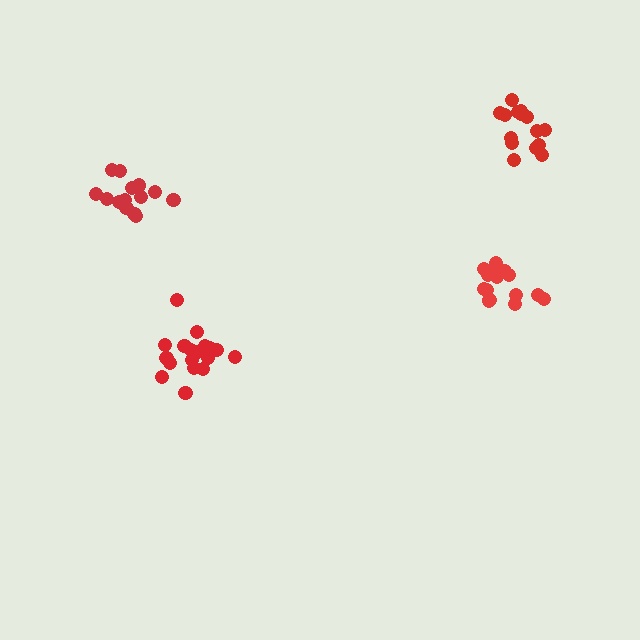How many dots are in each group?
Group 1: 18 dots, Group 2: 14 dots, Group 3: 15 dots, Group 4: 15 dots (62 total).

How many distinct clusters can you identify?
There are 4 distinct clusters.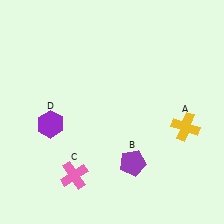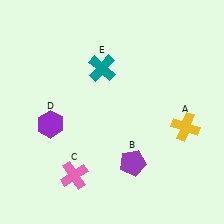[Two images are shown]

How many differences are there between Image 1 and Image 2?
There is 1 difference between the two images.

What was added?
A teal cross (E) was added in Image 2.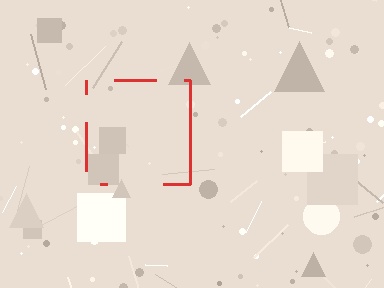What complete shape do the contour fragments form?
The contour fragments form a square.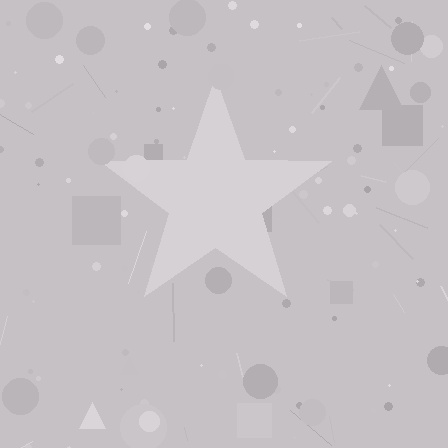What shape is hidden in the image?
A star is hidden in the image.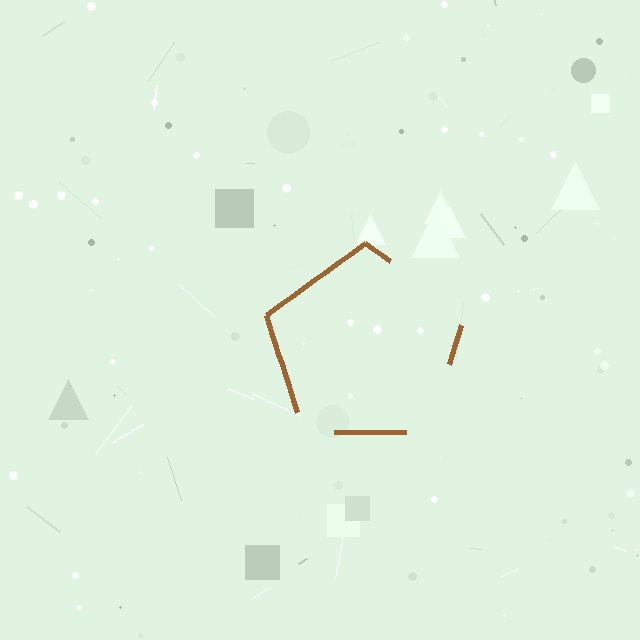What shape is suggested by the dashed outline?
The dashed outline suggests a pentagon.